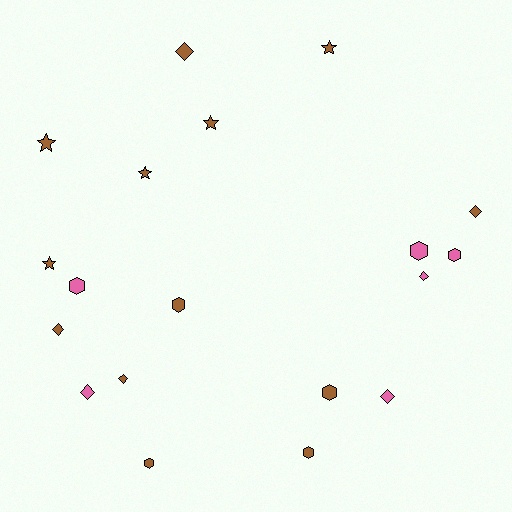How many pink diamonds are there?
There are 3 pink diamonds.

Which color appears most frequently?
Brown, with 13 objects.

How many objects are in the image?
There are 19 objects.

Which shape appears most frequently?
Hexagon, with 7 objects.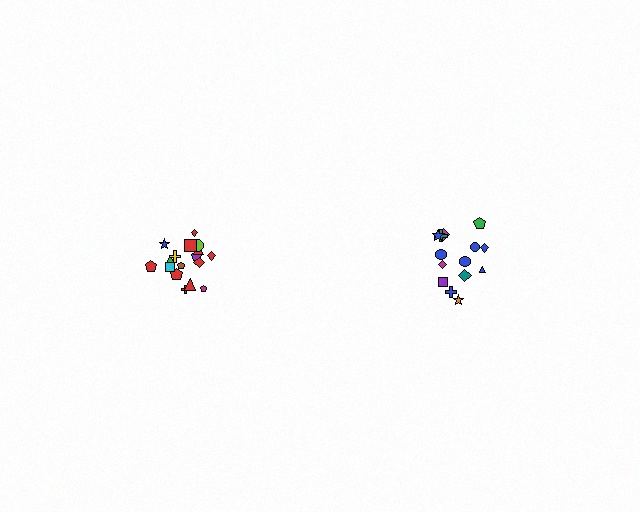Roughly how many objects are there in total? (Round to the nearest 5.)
Roughly 35 objects in total.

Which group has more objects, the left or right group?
The left group.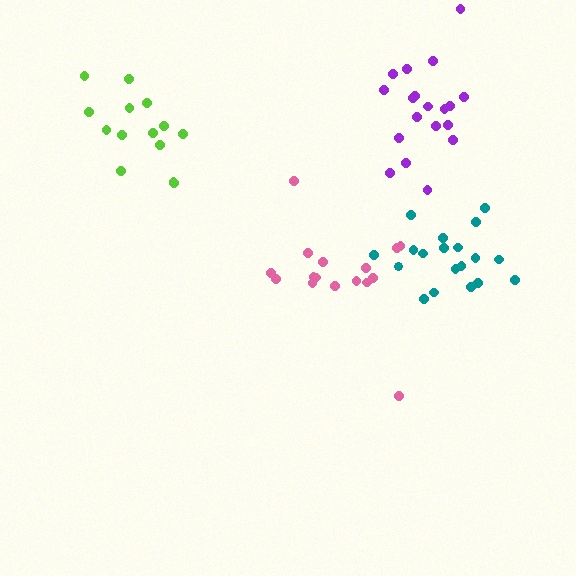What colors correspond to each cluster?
The clusters are colored: lime, teal, pink, purple.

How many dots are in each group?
Group 1: 14 dots, Group 2: 19 dots, Group 3: 16 dots, Group 4: 19 dots (68 total).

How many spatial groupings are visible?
There are 4 spatial groupings.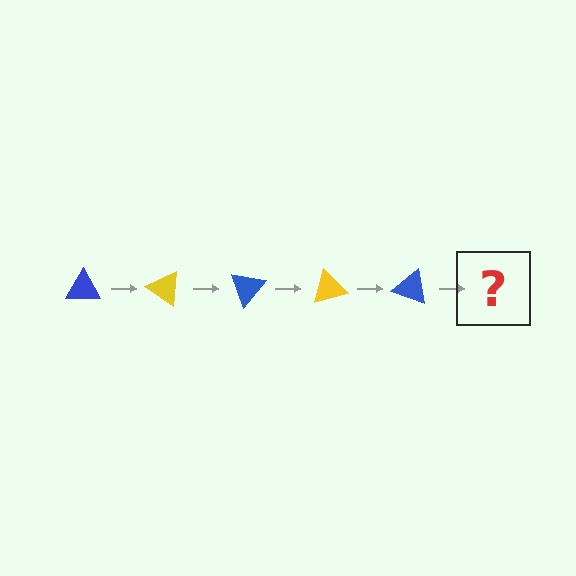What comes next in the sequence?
The next element should be a yellow triangle, rotated 175 degrees from the start.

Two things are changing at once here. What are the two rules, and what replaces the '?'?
The two rules are that it rotates 35 degrees each step and the color cycles through blue and yellow. The '?' should be a yellow triangle, rotated 175 degrees from the start.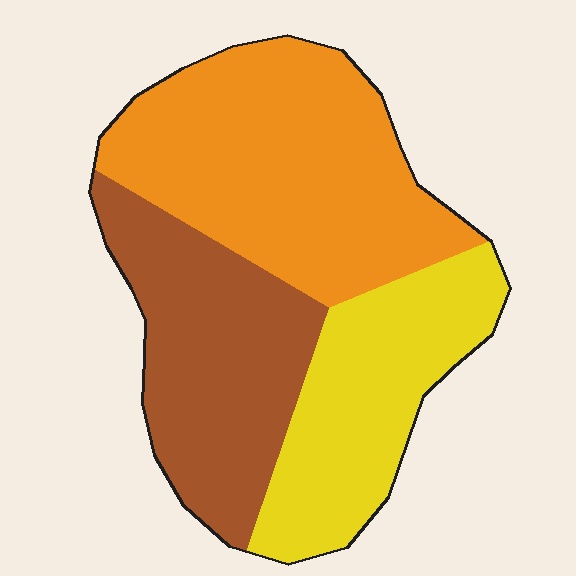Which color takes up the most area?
Orange, at roughly 40%.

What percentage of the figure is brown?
Brown takes up about one third (1/3) of the figure.